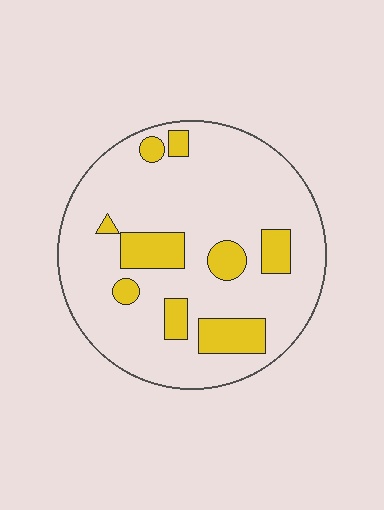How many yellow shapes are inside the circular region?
9.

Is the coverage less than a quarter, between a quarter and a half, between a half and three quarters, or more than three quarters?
Less than a quarter.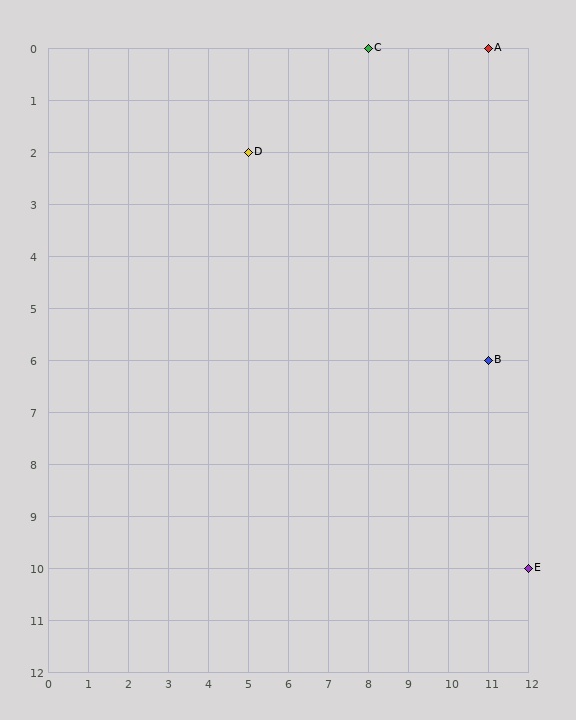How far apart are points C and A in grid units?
Points C and A are 3 columns apart.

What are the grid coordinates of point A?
Point A is at grid coordinates (11, 0).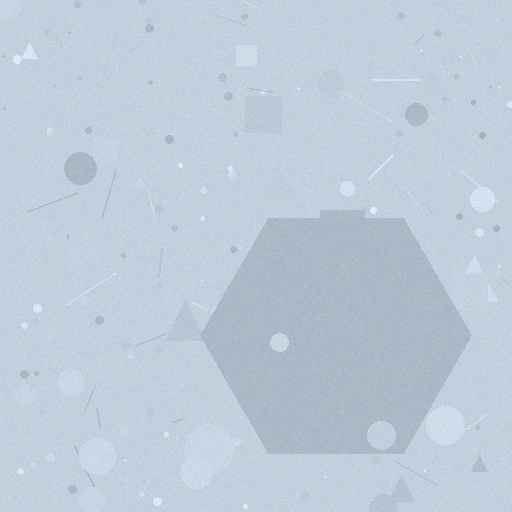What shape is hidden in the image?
A hexagon is hidden in the image.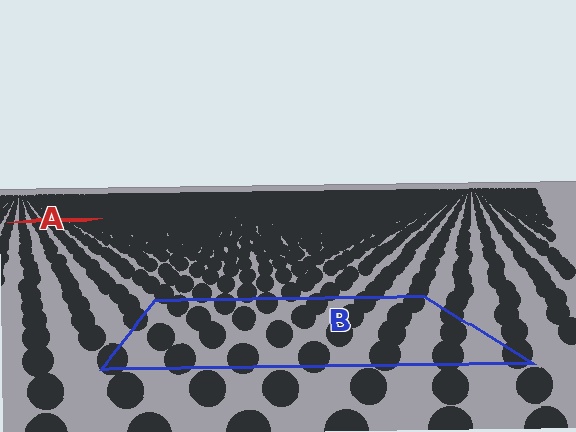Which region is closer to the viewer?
Region B is closer. The texture elements there are larger and more spread out.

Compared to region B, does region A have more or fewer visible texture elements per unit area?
Region A has more texture elements per unit area — they are packed more densely because it is farther away.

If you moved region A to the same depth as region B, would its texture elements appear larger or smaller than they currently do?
They would appear larger. At a closer depth, the same texture elements are projected at a bigger on-screen size.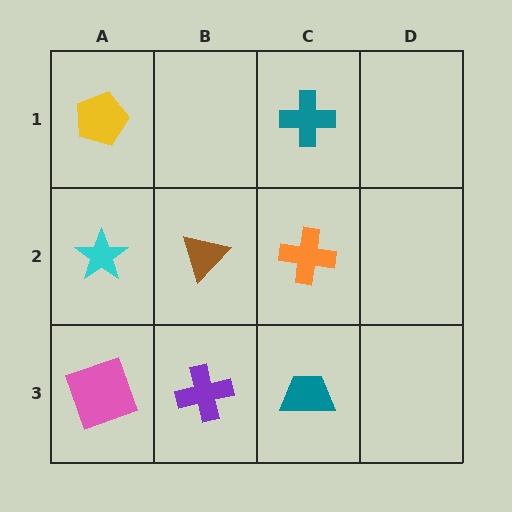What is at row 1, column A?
A yellow pentagon.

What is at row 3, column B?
A purple cross.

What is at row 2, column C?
An orange cross.